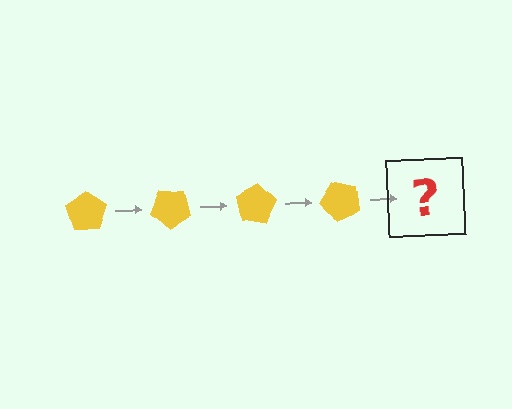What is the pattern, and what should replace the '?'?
The pattern is that the pentagon rotates 40 degrees each step. The '?' should be a yellow pentagon rotated 160 degrees.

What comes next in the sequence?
The next element should be a yellow pentagon rotated 160 degrees.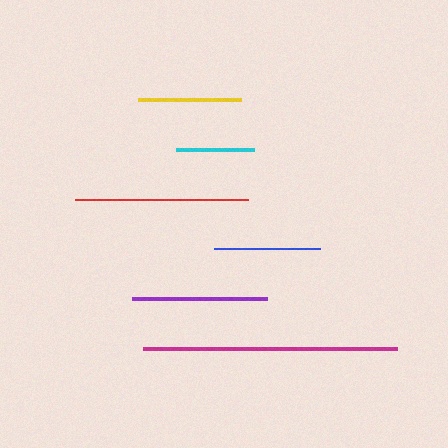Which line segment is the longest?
The magenta line is the longest at approximately 254 pixels.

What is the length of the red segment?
The red segment is approximately 174 pixels long.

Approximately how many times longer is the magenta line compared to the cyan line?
The magenta line is approximately 3.3 times the length of the cyan line.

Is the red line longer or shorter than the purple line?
The red line is longer than the purple line.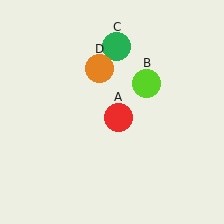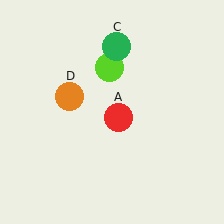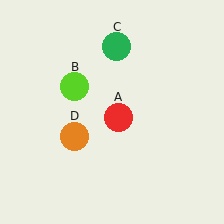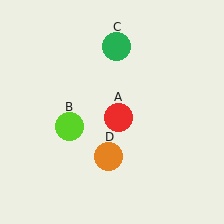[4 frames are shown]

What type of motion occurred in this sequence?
The lime circle (object B), orange circle (object D) rotated counterclockwise around the center of the scene.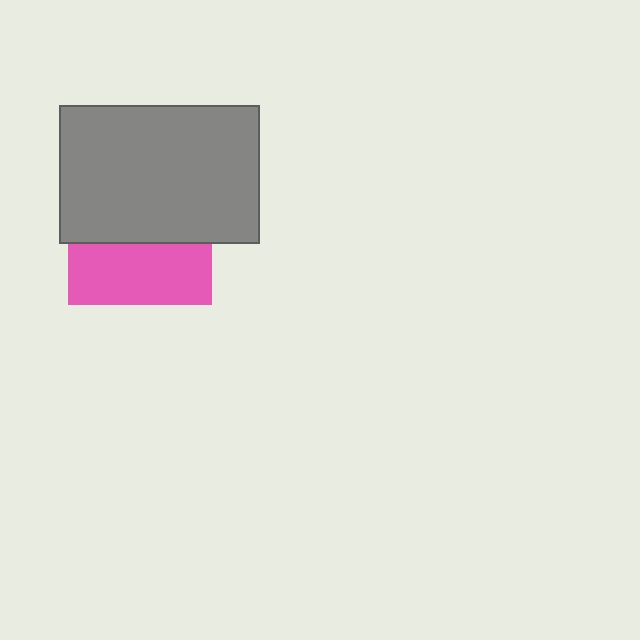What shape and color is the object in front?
The object in front is a gray rectangle.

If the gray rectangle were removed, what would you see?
You would see the complete pink square.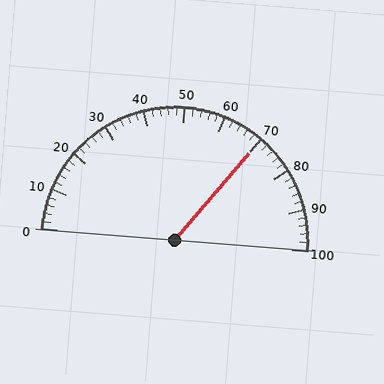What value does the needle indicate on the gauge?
The needle indicates approximately 70.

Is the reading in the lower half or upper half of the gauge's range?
The reading is in the upper half of the range (0 to 100).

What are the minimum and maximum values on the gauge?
The gauge ranges from 0 to 100.